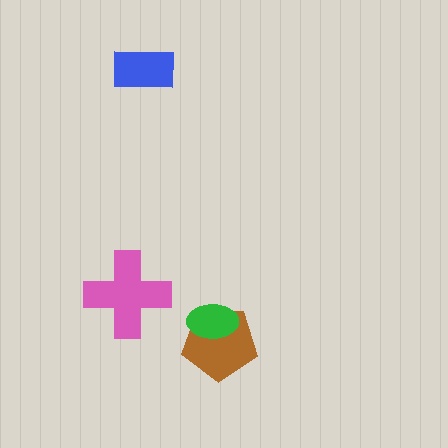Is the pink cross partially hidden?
No, no other shape covers it.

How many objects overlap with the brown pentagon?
1 object overlaps with the brown pentagon.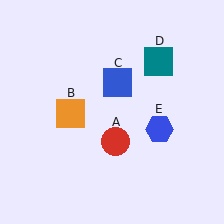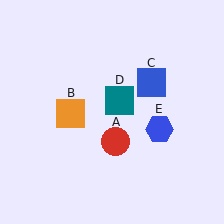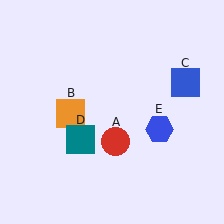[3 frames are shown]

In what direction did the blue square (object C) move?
The blue square (object C) moved right.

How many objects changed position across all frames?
2 objects changed position: blue square (object C), teal square (object D).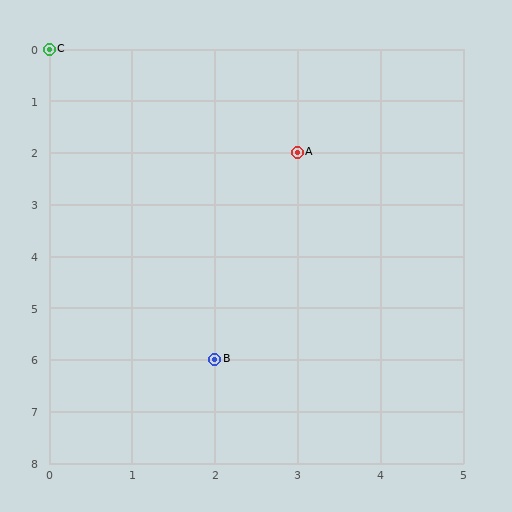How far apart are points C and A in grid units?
Points C and A are 3 columns and 2 rows apart (about 3.6 grid units diagonally).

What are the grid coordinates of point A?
Point A is at grid coordinates (3, 2).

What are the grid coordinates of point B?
Point B is at grid coordinates (2, 6).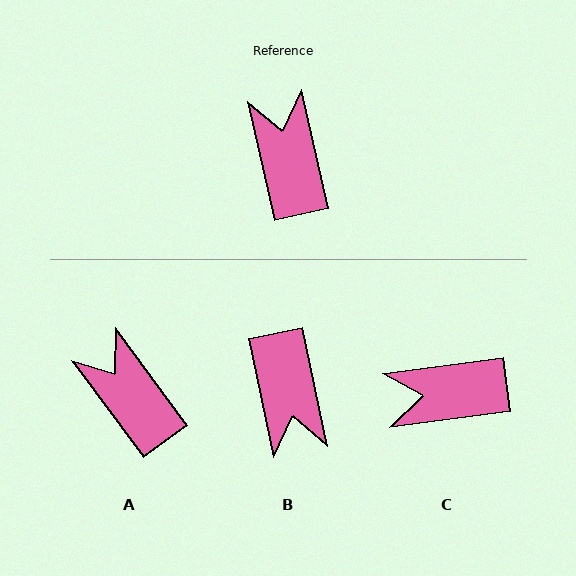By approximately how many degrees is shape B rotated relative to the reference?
Approximately 179 degrees counter-clockwise.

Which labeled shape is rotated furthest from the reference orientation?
B, about 179 degrees away.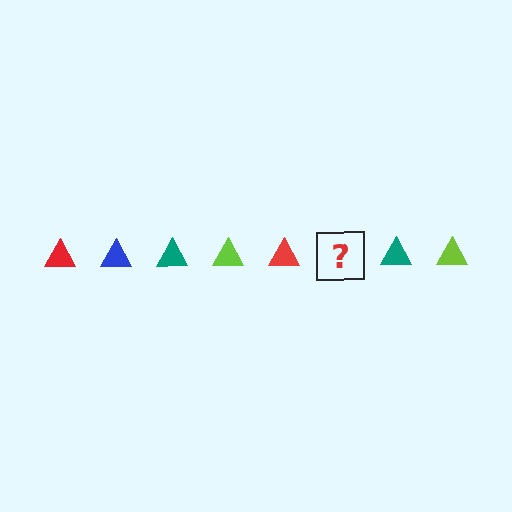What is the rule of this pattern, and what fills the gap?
The rule is that the pattern cycles through red, blue, teal, lime triangles. The gap should be filled with a blue triangle.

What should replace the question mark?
The question mark should be replaced with a blue triangle.